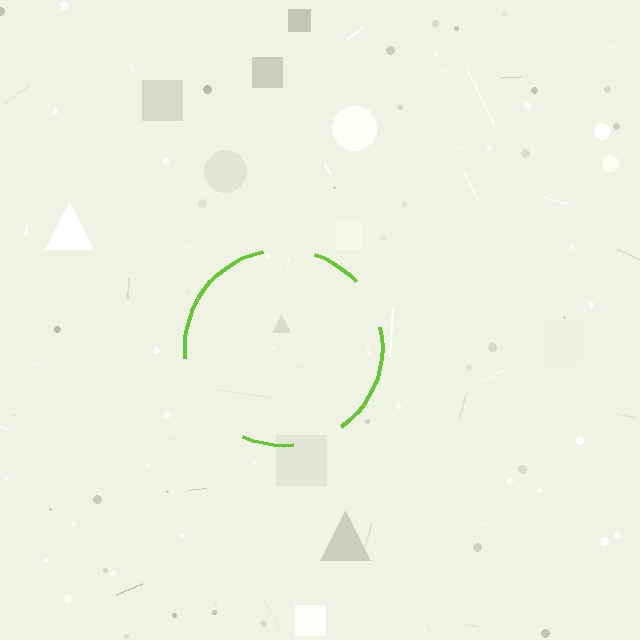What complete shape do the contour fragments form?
The contour fragments form a circle.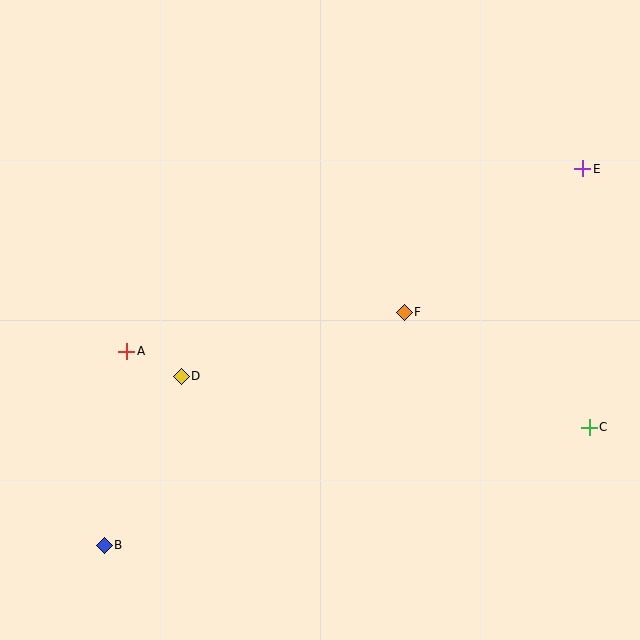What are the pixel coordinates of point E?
Point E is at (583, 169).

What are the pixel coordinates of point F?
Point F is at (404, 312).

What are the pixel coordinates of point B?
Point B is at (104, 545).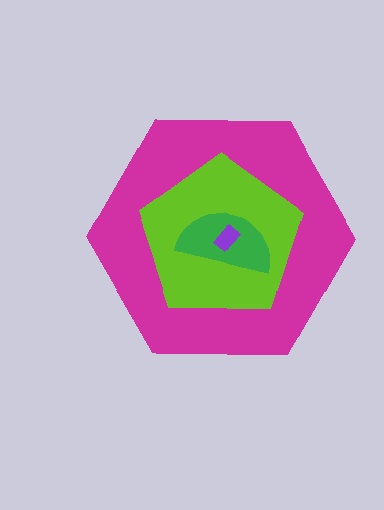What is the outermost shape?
The magenta hexagon.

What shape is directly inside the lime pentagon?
The green semicircle.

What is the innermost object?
The purple rectangle.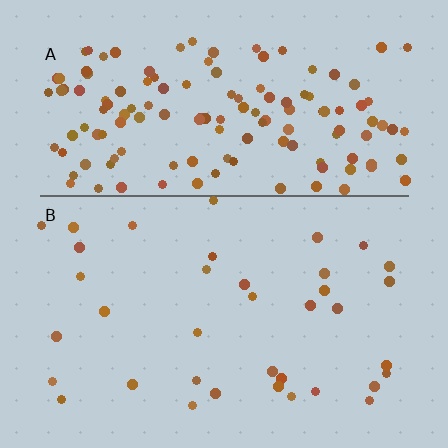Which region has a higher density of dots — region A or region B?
A (the top).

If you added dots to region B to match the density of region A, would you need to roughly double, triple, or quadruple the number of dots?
Approximately quadruple.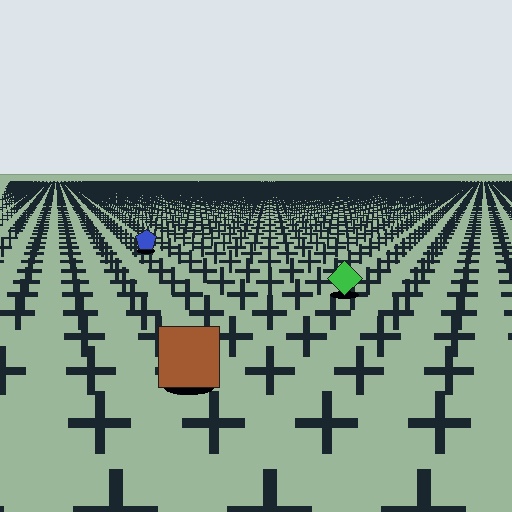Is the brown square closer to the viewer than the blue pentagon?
Yes. The brown square is closer — you can tell from the texture gradient: the ground texture is coarser near it.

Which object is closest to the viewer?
The brown square is closest. The texture marks near it are larger and more spread out.